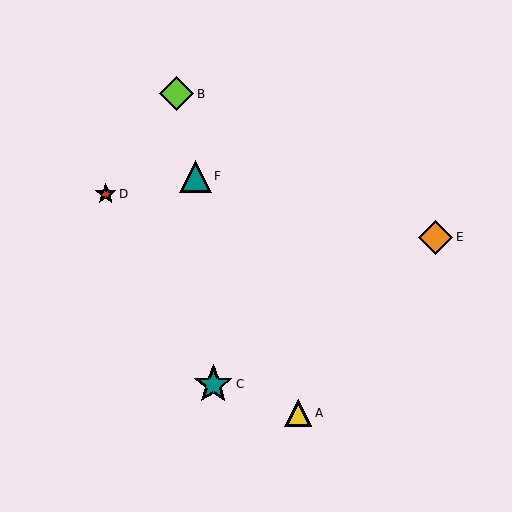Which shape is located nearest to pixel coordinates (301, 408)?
The yellow triangle (labeled A) at (298, 413) is nearest to that location.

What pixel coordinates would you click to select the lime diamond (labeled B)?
Click at (177, 94) to select the lime diamond B.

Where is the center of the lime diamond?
The center of the lime diamond is at (177, 94).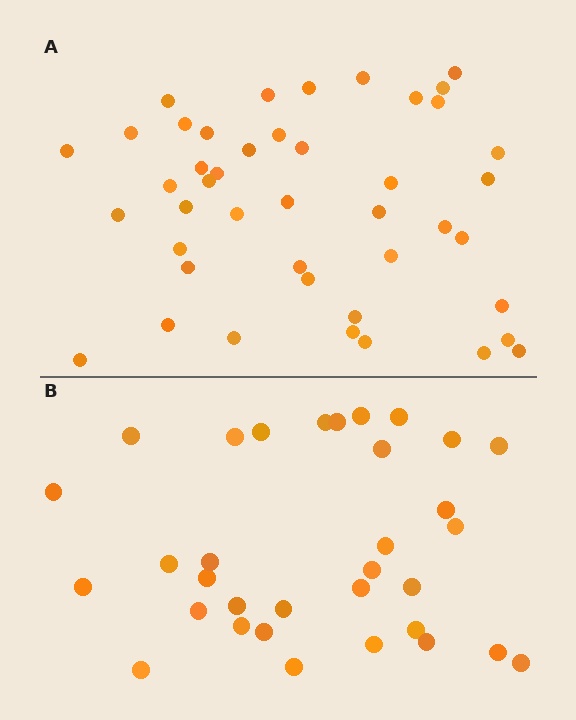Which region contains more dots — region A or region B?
Region A (the top region) has more dots.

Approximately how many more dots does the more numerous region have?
Region A has roughly 12 or so more dots than region B.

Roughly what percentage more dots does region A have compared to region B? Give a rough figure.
About 35% more.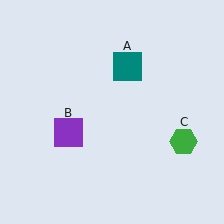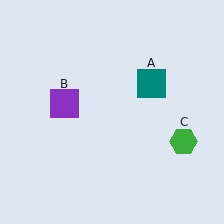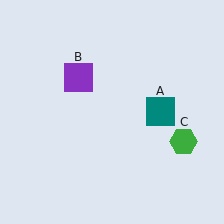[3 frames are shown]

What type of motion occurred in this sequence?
The teal square (object A), purple square (object B) rotated clockwise around the center of the scene.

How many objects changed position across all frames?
2 objects changed position: teal square (object A), purple square (object B).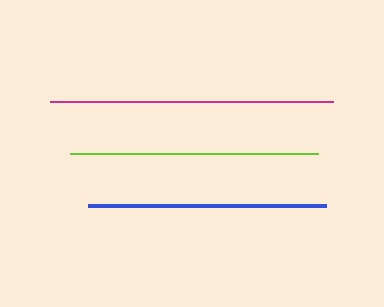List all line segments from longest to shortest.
From longest to shortest: magenta, lime, blue.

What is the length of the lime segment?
The lime segment is approximately 248 pixels long.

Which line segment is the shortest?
The blue line is the shortest at approximately 238 pixels.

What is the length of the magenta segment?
The magenta segment is approximately 283 pixels long.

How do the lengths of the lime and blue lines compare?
The lime and blue lines are approximately the same length.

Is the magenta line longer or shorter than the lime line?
The magenta line is longer than the lime line.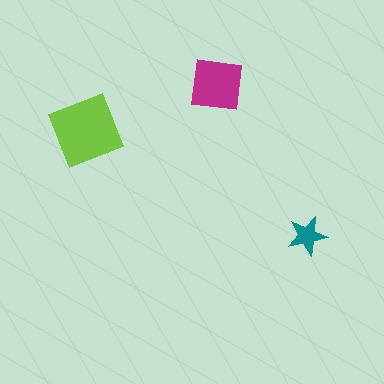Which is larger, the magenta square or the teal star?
The magenta square.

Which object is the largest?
The lime diamond.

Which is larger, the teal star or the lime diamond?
The lime diamond.